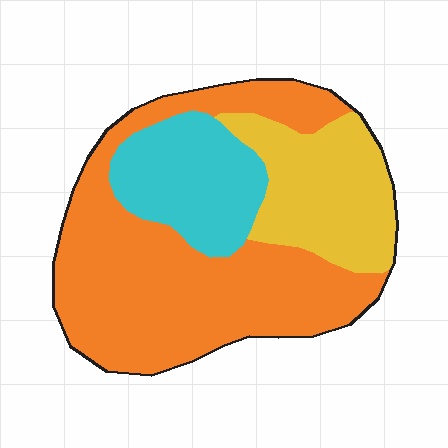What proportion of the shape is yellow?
Yellow covers roughly 25% of the shape.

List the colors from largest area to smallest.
From largest to smallest: orange, yellow, cyan.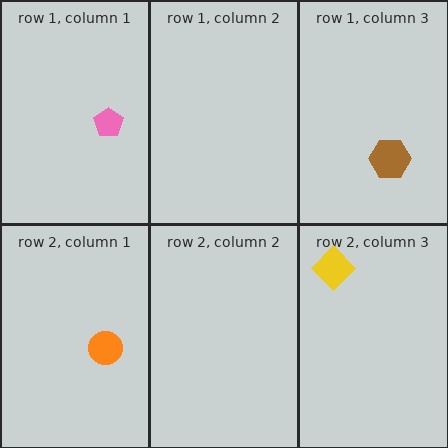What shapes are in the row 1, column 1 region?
The pink pentagon.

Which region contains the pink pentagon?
The row 1, column 1 region.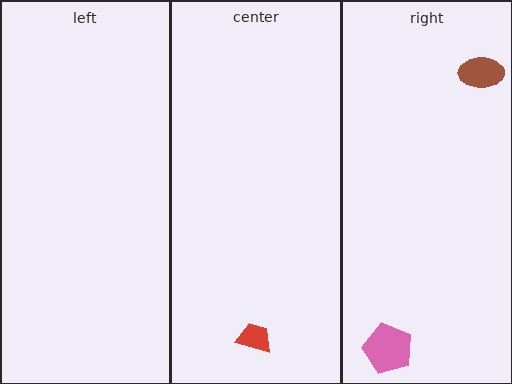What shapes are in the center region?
The red trapezoid.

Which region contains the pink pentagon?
The right region.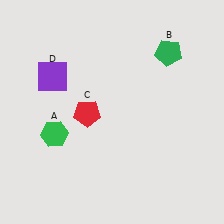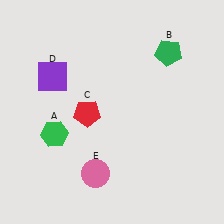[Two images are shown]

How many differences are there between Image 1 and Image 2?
There is 1 difference between the two images.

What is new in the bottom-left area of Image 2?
A pink circle (E) was added in the bottom-left area of Image 2.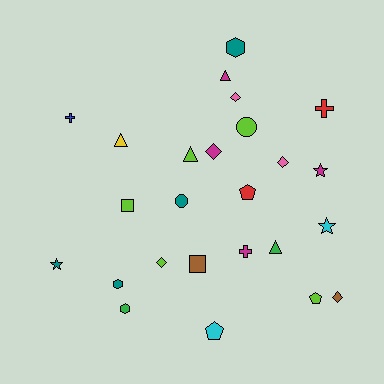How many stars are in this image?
There are 3 stars.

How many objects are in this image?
There are 25 objects.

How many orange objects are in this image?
There are no orange objects.